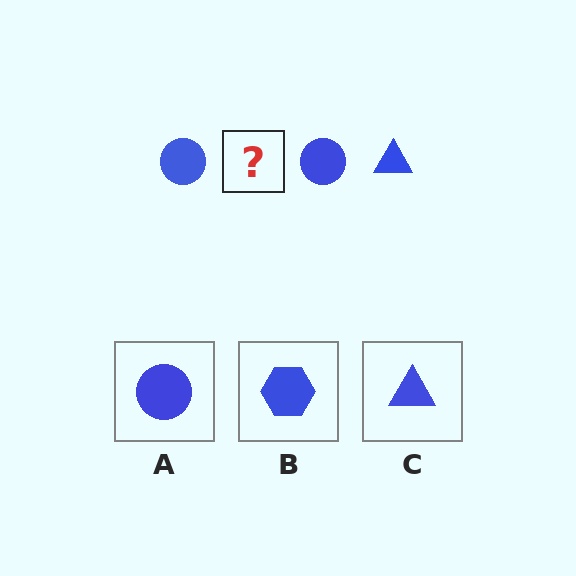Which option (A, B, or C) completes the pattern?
C.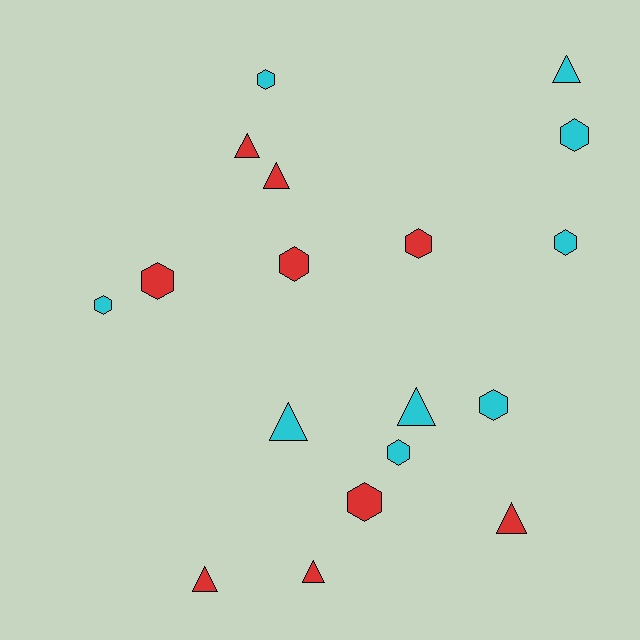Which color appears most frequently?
Cyan, with 9 objects.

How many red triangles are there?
There are 5 red triangles.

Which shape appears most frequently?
Hexagon, with 10 objects.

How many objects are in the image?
There are 18 objects.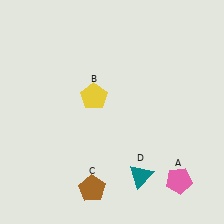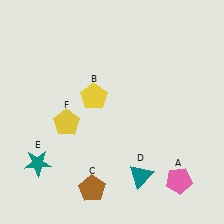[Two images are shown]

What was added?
A teal star (E), a yellow pentagon (F) were added in Image 2.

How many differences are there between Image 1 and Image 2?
There are 2 differences between the two images.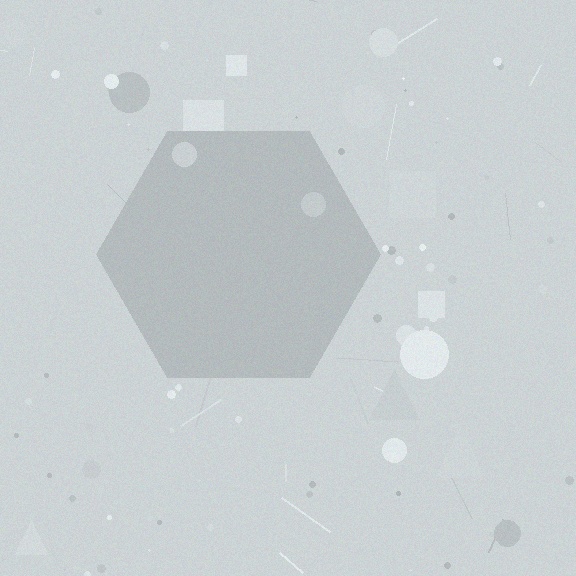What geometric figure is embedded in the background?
A hexagon is embedded in the background.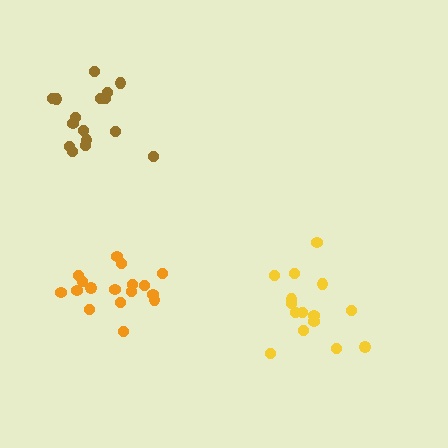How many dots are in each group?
Group 1: 15 dots, Group 2: 17 dots, Group 3: 16 dots (48 total).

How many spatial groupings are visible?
There are 3 spatial groupings.